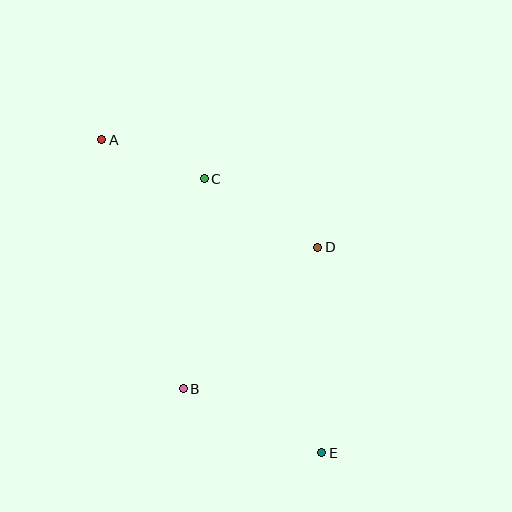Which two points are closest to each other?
Points A and C are closest to each other.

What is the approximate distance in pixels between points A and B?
The distance between A and B is approximately 262 pixels.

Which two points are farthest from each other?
Points A and E are farthest from each other.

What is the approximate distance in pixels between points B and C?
The distance between B and C is approximately 211 pixels.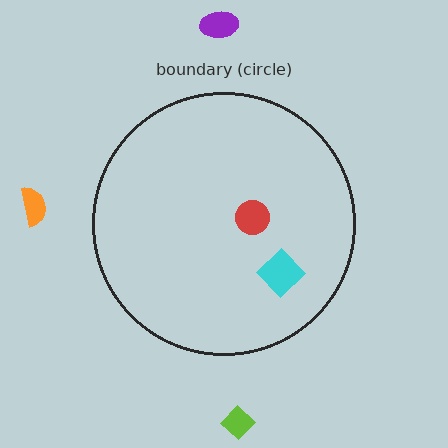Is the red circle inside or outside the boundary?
Inside.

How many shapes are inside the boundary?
2 inside, 3 outside.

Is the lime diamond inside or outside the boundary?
Outside.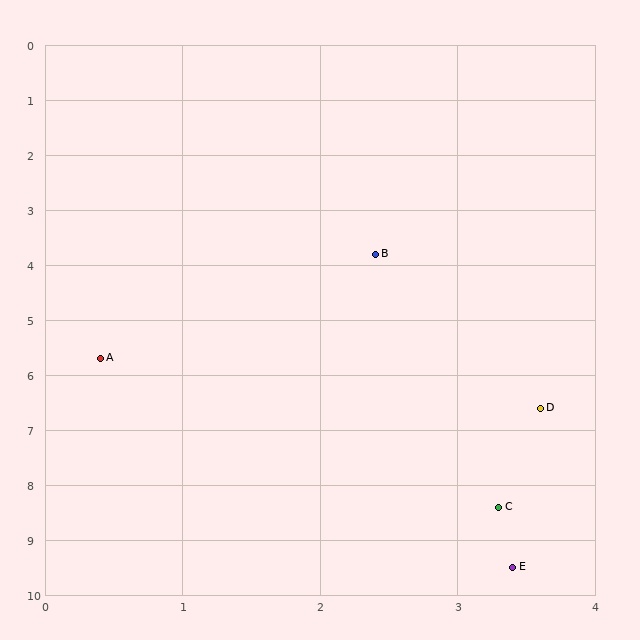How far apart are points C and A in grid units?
Points C and A are about 4.0 grid units apart.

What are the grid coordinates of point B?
Point B is at approximately (2.4, 3.8).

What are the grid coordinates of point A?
Point A is at approximately (0.4, 5.7).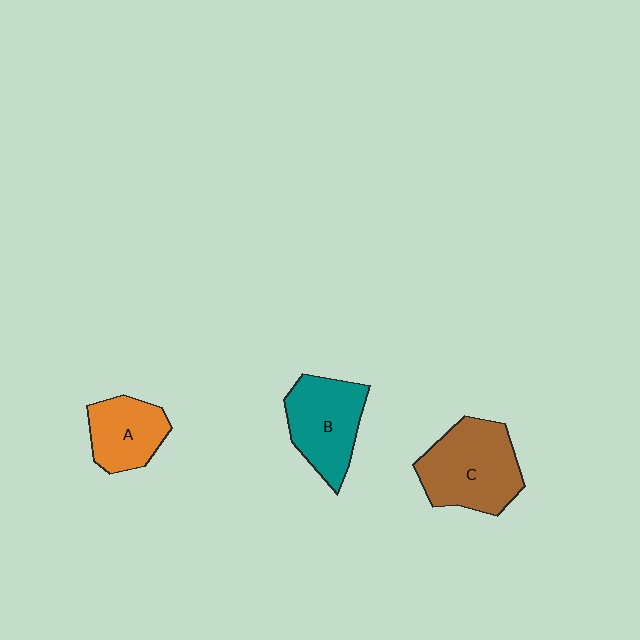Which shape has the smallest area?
Shape A (orange).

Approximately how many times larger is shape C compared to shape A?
Approximately 1.6 times.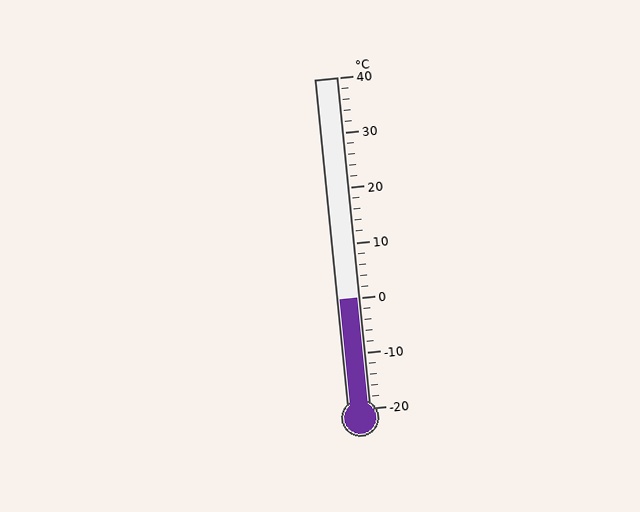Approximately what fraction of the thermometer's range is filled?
The thermometer is filled to approximately 35% of its range.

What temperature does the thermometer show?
The thermometer shows approximately 0°C.